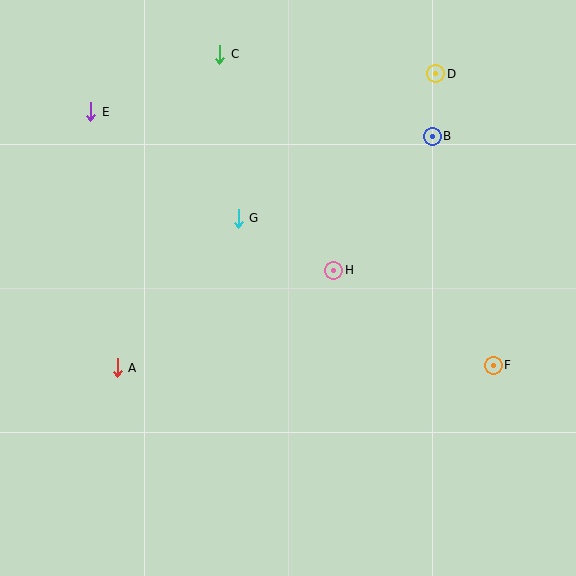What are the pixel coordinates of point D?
Point D is at (436, 74).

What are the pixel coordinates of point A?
Point A is at (117, 368).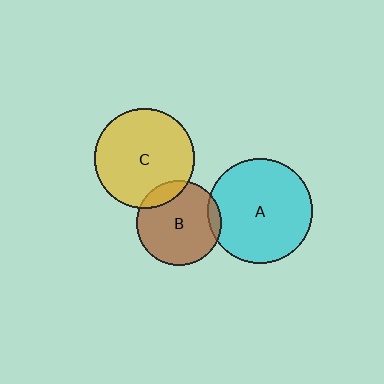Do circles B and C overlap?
Yes.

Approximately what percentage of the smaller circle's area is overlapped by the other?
Approximately 15%.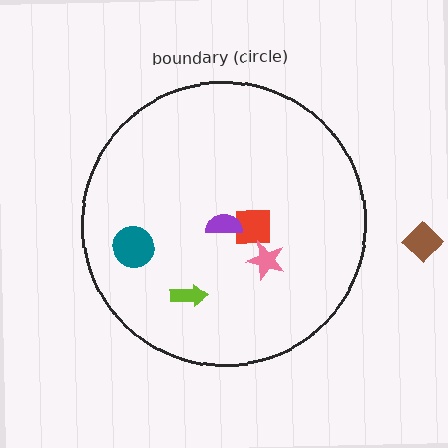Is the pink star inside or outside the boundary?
Inside.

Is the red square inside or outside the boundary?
Inside.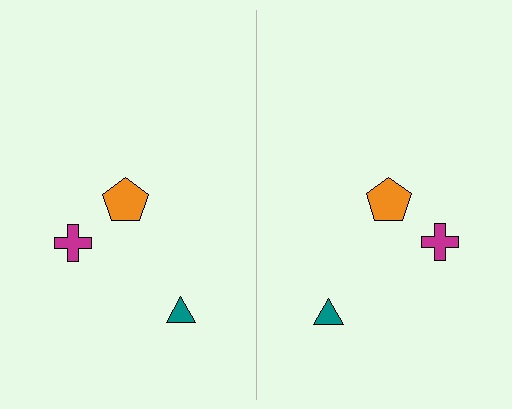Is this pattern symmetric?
Yes, this pattern has bilateral (reflection) symmetry.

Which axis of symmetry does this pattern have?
The pattern has a vertical axis of symmetry running through the center of the image.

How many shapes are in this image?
There are 6 shapes in this image.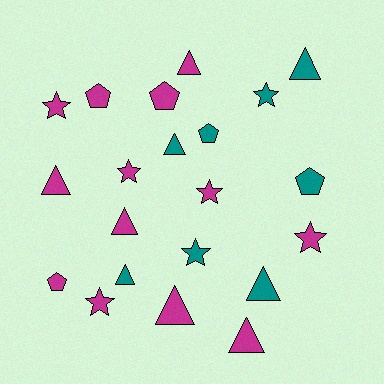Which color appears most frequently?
Magenta, with 13 objects.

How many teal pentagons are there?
There are 2 teal pentagons.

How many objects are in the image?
There are 21 objects.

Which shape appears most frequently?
Triangle, with 9 objects.